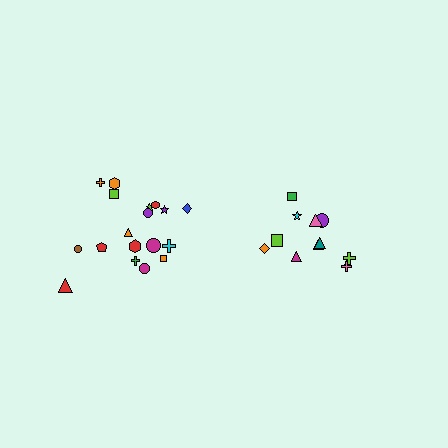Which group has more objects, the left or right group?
The left group.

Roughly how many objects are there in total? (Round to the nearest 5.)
Roughly 30 objects in total.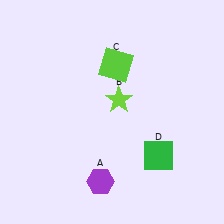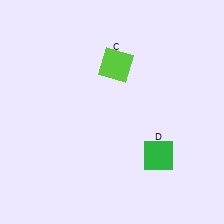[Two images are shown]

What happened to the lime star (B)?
The lime star (B) was removed in Image 2. It was in the top-right area of Image 1.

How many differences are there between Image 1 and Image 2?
There are 2 differences between the two images.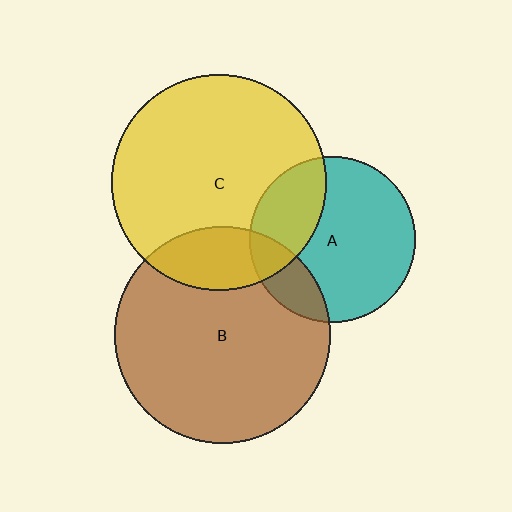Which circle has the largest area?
Circle B (brown).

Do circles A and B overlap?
Yes.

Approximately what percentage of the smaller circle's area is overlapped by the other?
Approximately 20%.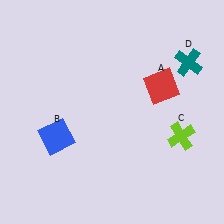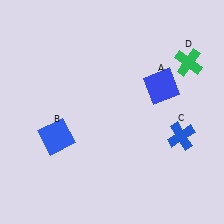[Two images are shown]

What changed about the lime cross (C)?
In Image 1, C is lime. In Image 2, it changed to blue.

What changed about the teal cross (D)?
In Image 1, D is teal. In Image 2, it changed to green.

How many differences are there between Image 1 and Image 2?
There are 3 differences between the two images.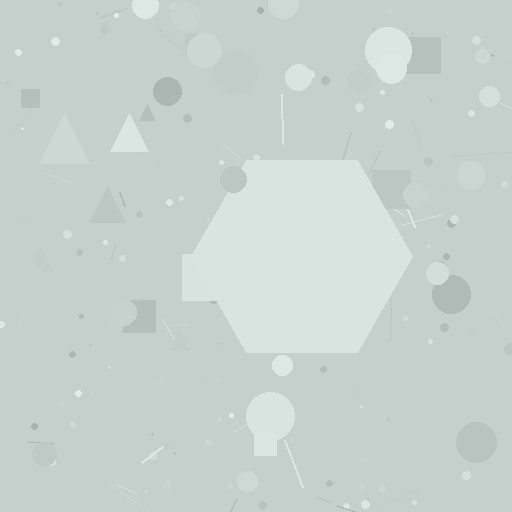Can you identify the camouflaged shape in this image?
The camouflaged shape is a hexagon.